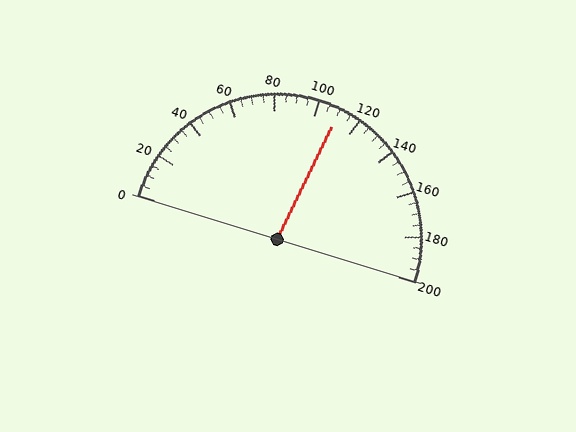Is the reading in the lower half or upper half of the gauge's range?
The reading is in the upper half of the range (0 to 200).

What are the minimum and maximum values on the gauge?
The gauge ranges from 0 to 200.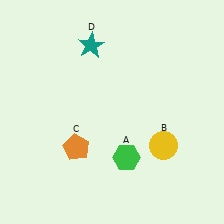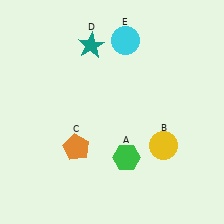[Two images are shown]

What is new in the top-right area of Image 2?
A cyan circle (E) was added in the top-right area of Image 2.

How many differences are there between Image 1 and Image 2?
There is 1 difference between the two images.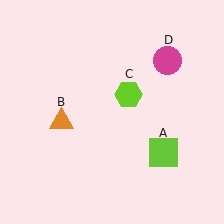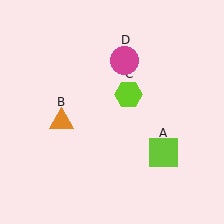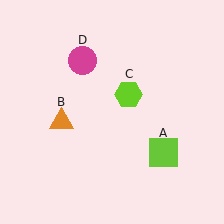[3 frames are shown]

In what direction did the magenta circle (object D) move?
The magenta circle (object D) moved left.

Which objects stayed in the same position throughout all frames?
Lime square (object A) and orange triangle (object B) and lime hexagon (object C) remained stationary.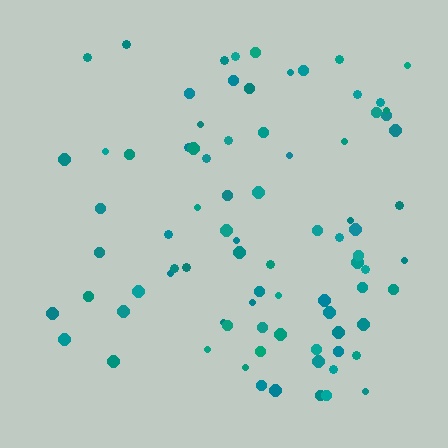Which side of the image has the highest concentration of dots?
The right.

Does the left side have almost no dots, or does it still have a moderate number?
Still a moderate number, just noticeably fewer than the right.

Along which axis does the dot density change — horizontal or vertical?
Horizontal.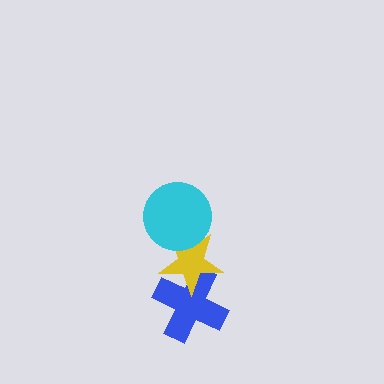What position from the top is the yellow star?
The yellow star is 2nd from the top.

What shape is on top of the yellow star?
The cyan circle is on top of the yellow star.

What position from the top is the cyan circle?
The cyan circle is 1st from the top.